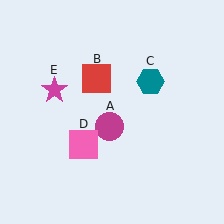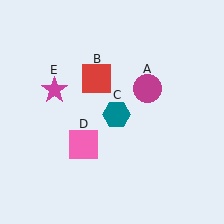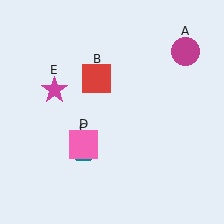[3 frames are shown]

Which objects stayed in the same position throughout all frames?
Red square (object B) and pink square (object D) and magenta star (object E) remained stationary.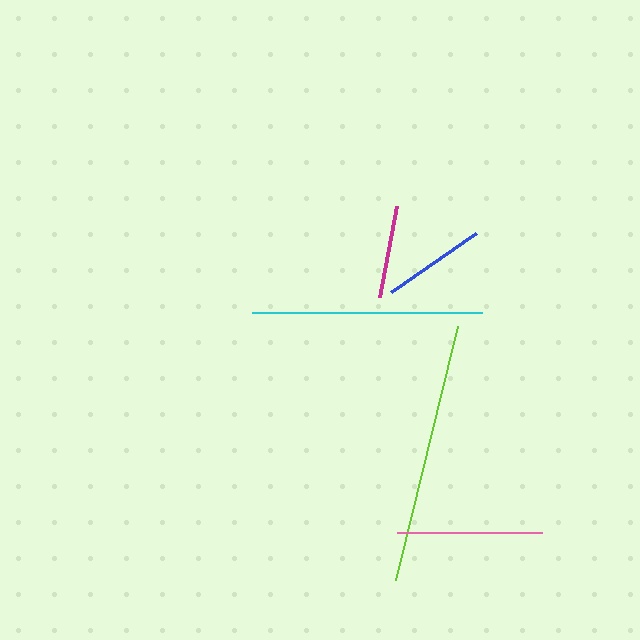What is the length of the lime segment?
The lime segment is approximately 261 pixels long.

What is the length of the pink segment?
The pink segment is approximately 146 pixels long.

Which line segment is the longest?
The lime line is the longest at approximately 261 pixels.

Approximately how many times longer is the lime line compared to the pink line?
The lime line is approximately 1.8 times the length of the pink line.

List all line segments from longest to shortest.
From longest to shortest: lime, cyan, pink, blue, magenta.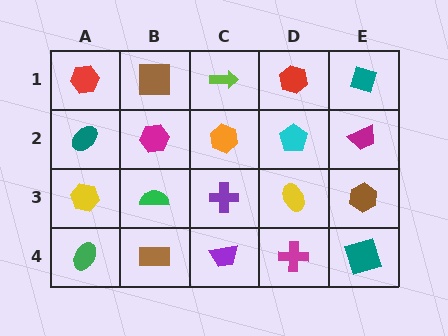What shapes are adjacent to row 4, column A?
A yellow hexagon (row 3, column A), a brown rectangle (row 4, column B).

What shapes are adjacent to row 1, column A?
A teal ellipse (row 2, column A), a brown square (row 1, column B).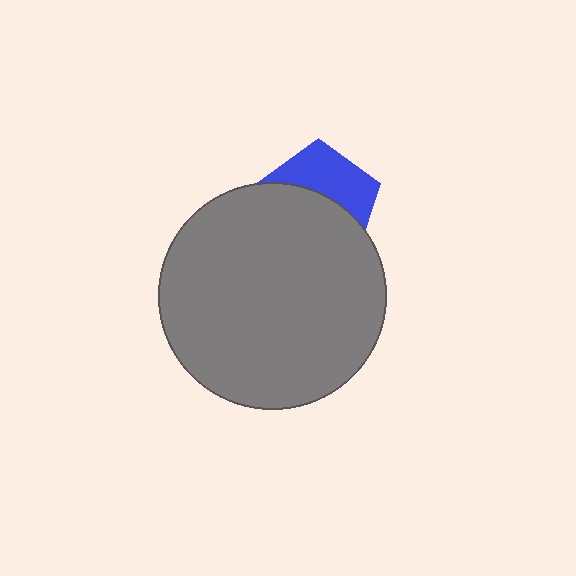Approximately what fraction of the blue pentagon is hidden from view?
Roughly 57% of the blue pentagon is hidden behind the gray circle.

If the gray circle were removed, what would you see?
You would see the complete blue pentagon.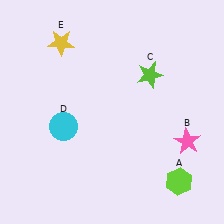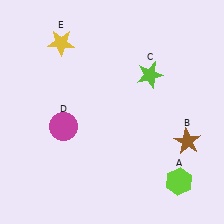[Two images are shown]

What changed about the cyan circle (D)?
In Image 1, D is cyan. In Image 2, it changed to magenta.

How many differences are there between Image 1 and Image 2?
There are 2 differences between the two images.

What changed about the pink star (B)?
In Image 1, B is pink. In Image 2, it changed to brown.